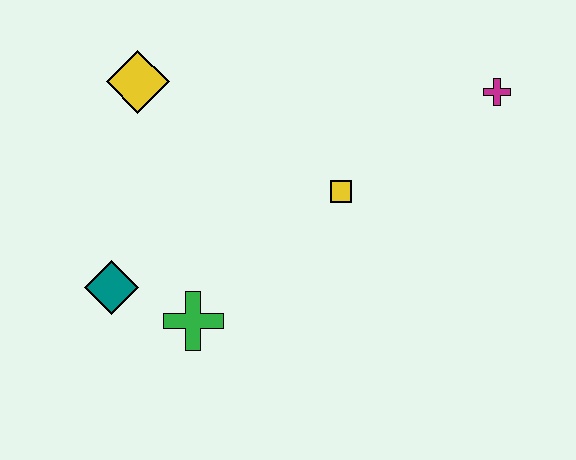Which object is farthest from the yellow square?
The teal diamond is farthest from the yellow square.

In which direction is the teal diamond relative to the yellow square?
The teal diamond is to the left of the yellow square.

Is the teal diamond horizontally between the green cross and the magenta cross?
No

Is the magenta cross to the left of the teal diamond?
No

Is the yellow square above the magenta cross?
No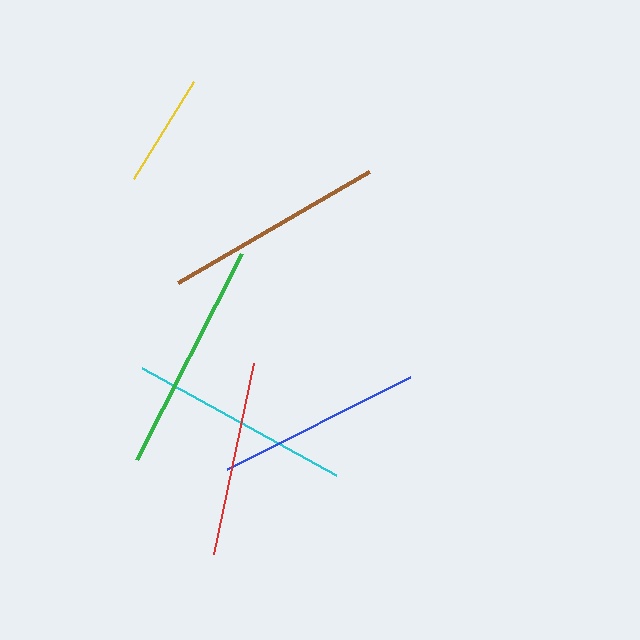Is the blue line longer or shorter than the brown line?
The brown line is longer than the blue line.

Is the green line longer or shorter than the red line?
The green line is longer than the red line.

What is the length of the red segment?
The red segment is approximately 195 pixels long.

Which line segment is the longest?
The green line is the longest at approximately 232 pixels.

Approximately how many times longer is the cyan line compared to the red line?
The cyan line is approximately 1.1 times the length of the red line.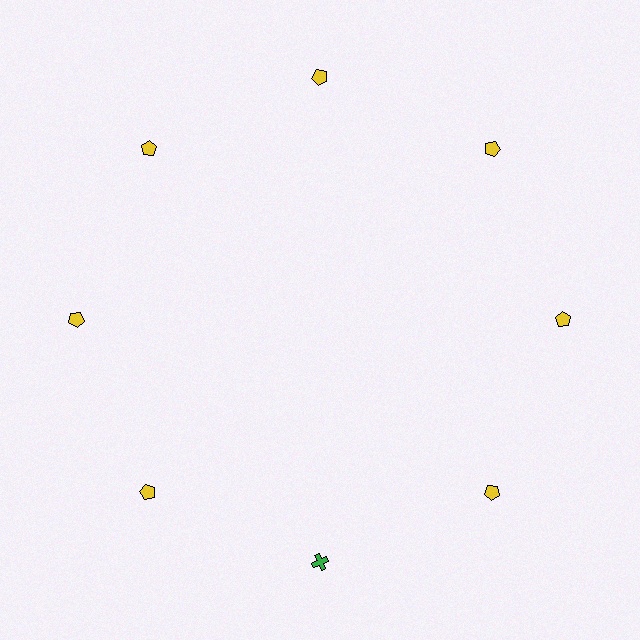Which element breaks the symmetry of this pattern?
The green cross at roughly the 6 o'clock position breaks the symmetry. All other shapes are yellow pentagons.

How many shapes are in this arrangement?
There are 8 shapes arranged in a ring pattern.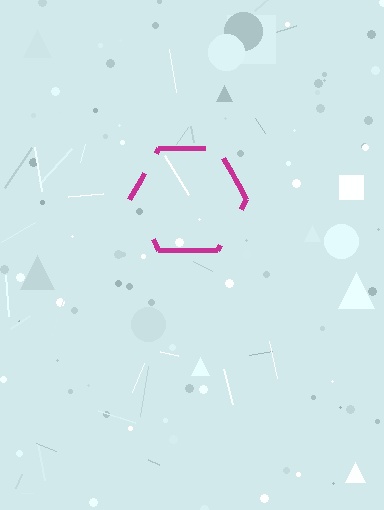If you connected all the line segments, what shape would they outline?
They would outline a hexagon.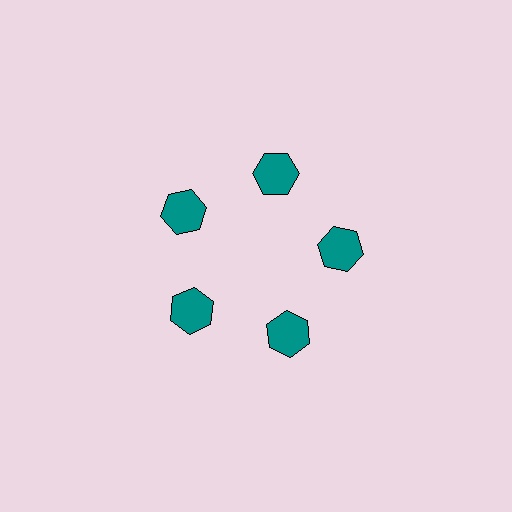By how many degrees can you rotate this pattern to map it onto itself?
The pattern maps onto itself every 72 degrees of rotation.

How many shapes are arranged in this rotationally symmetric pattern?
There are 5 shapes, arranged in 5 groups of 1.